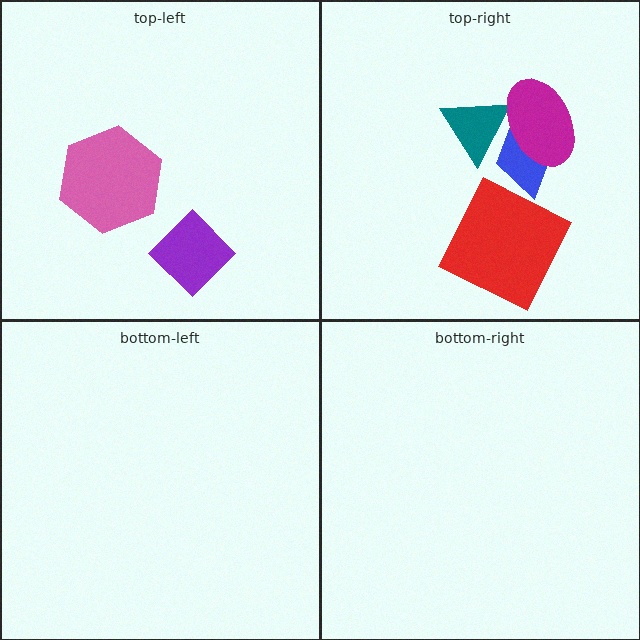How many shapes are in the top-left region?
2.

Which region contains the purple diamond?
The top-left region.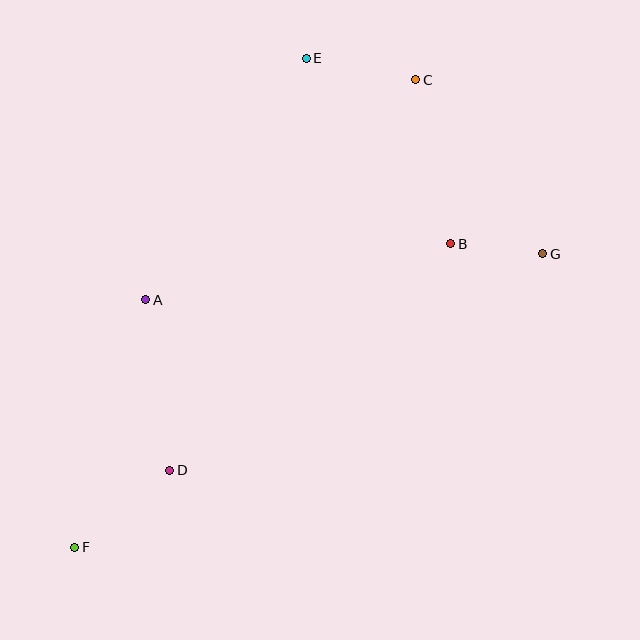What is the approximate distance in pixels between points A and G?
The distance between A and G is approximately 399 pixels.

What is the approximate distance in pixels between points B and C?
The distance between B and C is approximately 167 pixels.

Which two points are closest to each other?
Points B and G are closest to each other.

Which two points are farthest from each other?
Points C and F are farthest from each other.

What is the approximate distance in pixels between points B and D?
The distance between B and D is approximately 361 pixels.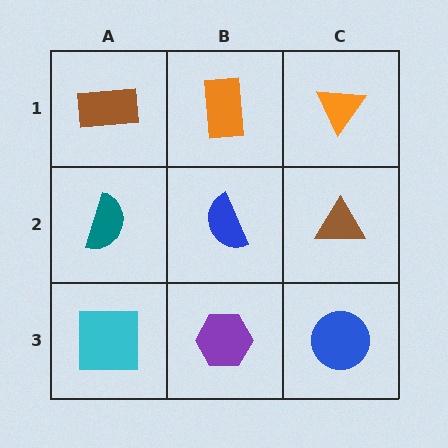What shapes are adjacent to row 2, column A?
A brown rectangle (row 1, column A), a cyan square (row 3, column A), a blue semicircle (row 2, column B).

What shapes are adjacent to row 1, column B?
A blue semicircle (row 2, column B), a brown rectangle (row 1, column A), an orange triangle (row 1, column C).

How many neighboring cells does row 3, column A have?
2.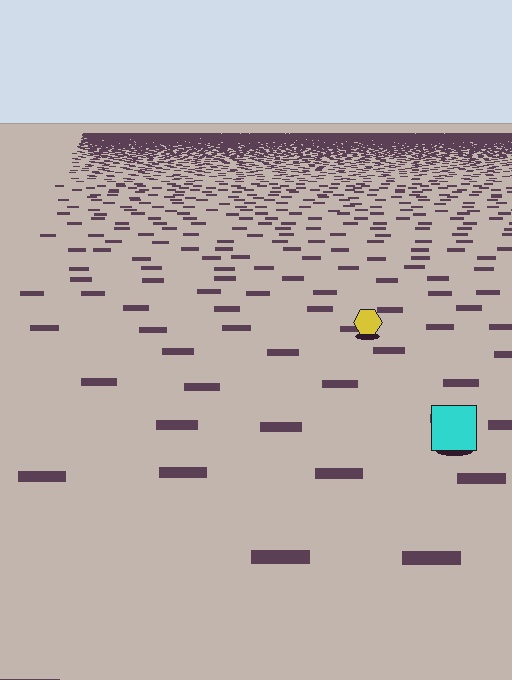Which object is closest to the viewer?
The cyan square is closest. The texture marks near it are larger and more spread out.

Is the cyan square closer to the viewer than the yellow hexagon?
Yes. The cyan square is closer — you can tell from the texture gradient: the ground texture is coarser near it.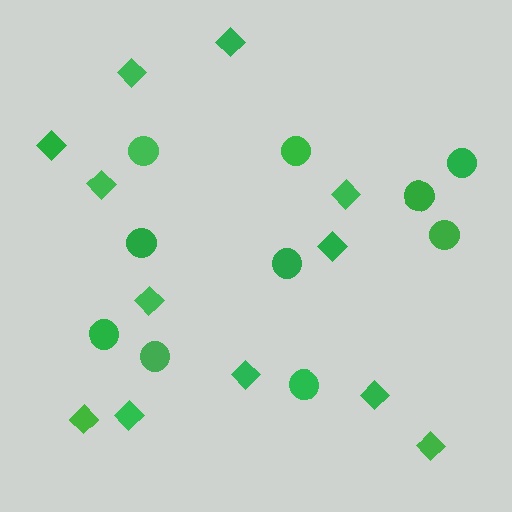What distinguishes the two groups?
There are 2 groups: one group of diamonds (12) and one group of circles (10).